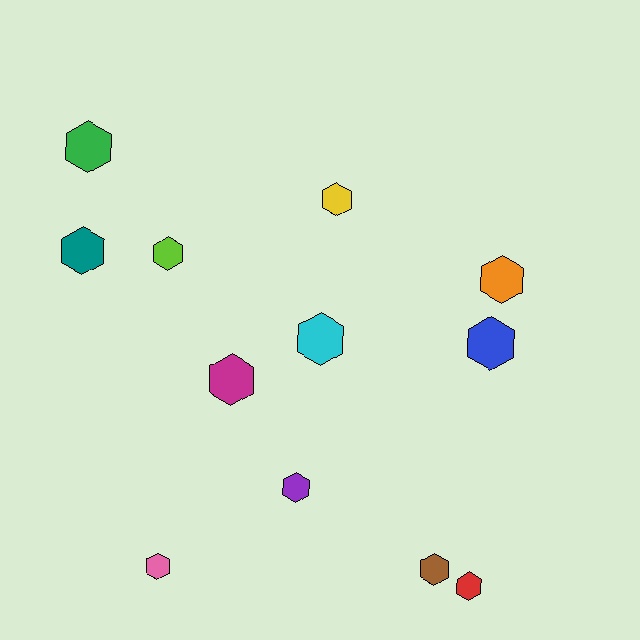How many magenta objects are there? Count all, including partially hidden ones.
There is 1 magenta object.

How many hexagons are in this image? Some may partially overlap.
There are 12 hexagons.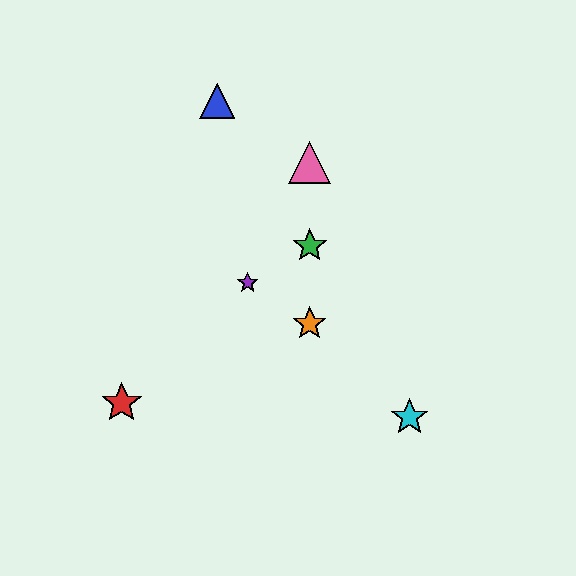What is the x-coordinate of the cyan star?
The cyan star is at x≈410.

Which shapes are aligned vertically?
The green star, the yellow triangle, the orange star, the pink triangle are aligned vertically.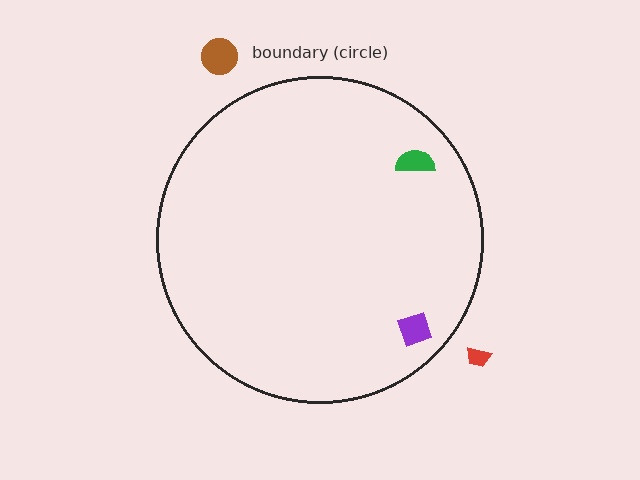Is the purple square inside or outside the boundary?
Inside.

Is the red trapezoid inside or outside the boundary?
Outside.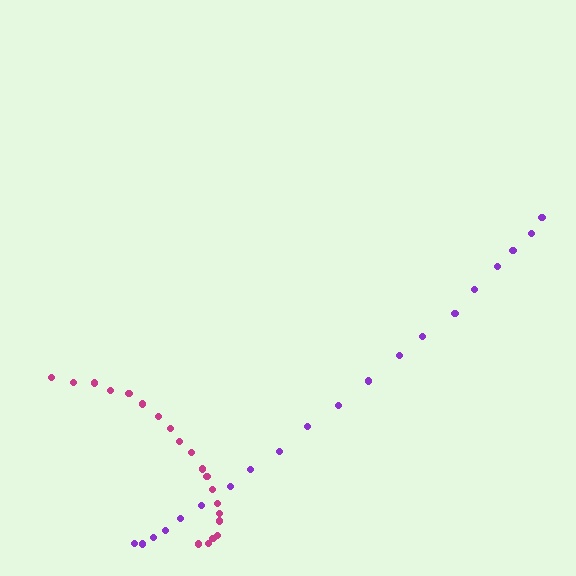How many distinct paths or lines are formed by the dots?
There are 2 distinct paths.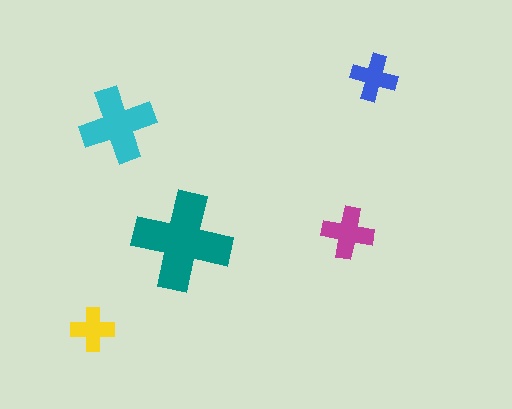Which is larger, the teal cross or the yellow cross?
The teal one.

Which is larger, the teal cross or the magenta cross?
The teal one.